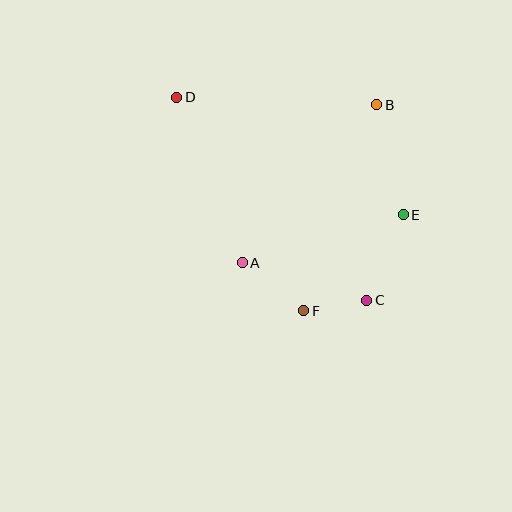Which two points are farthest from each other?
Points C and D are farthest from each other.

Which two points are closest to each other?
Points C and F are closest to each other.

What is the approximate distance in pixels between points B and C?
The distance between B and C is approximately 196 pixels.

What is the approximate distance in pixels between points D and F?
The distance between D and F is approximately 248 pixels.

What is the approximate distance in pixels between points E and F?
The distance between E and F is approximately 138 pixels.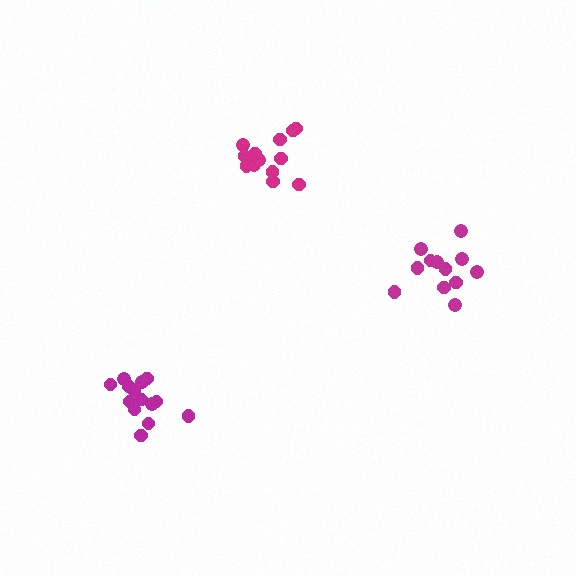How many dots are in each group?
Group 1: 14 dots, Group 2: 13 dots, Group 3: 12 dots (39 total).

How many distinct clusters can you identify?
There are 3 distinct clusters.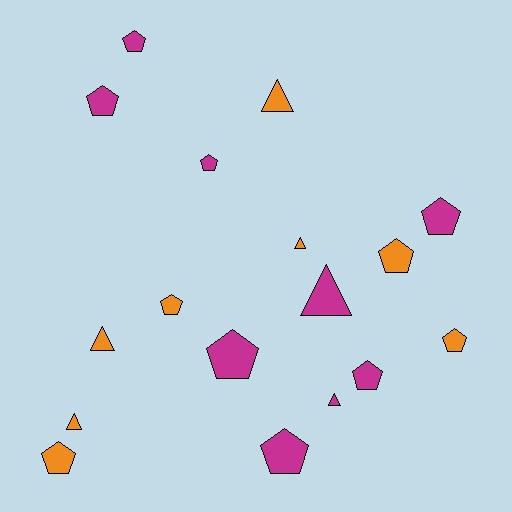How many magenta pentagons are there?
There are 7 magenta pentagons.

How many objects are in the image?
There are 17 objects.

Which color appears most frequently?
Magenta, with 9 objects.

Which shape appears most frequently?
Pentagon, with 11 objects.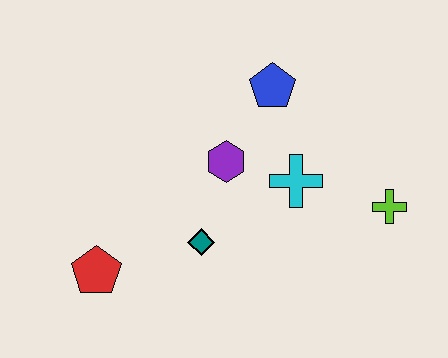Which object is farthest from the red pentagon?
The lime cross is farthest from the red pentagon.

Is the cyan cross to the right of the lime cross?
No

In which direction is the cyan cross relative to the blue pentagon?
The cyan cross is below the blue pentagon.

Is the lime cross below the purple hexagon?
Yes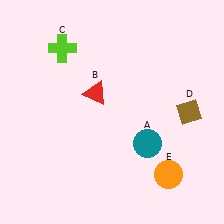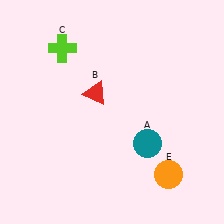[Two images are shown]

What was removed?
The brown diamond (D) was removed in Image 2.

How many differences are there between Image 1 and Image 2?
There is 1 difference between the two images.